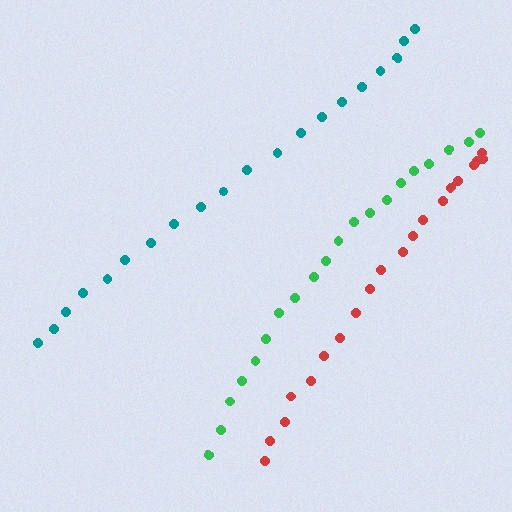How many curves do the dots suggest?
There are 3 distinct paths.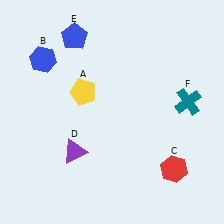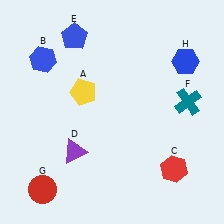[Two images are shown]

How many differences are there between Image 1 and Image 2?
There are 2 differences between the two images.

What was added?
A red circle (G), a blue hexagon (H) were added in Image 2.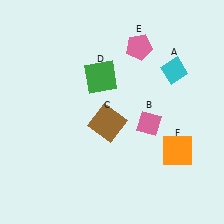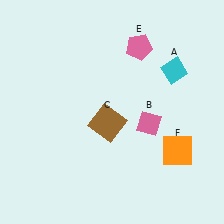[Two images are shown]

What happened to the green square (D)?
The green square (D) was removed in Image 2. It was in the top-left area of Image 1.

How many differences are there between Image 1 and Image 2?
There is 1 difference between the two images.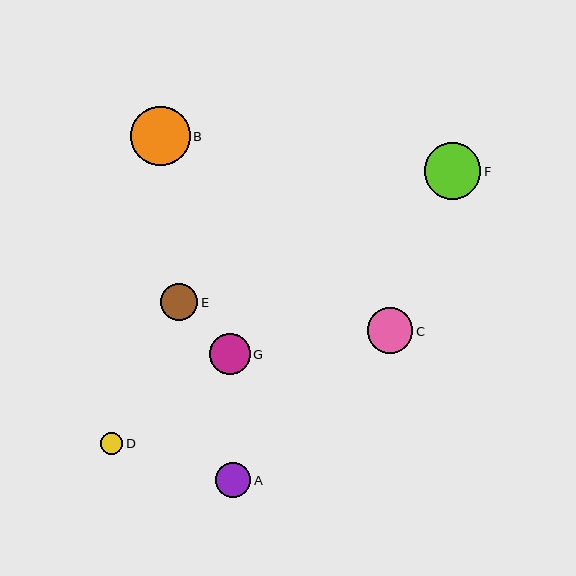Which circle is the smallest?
Circle D is the smallest with a size of approximately 22 pixels.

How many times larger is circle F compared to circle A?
Circle F is approximately 1.6 times the size of circle A.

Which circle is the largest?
Circle B is the largest with a size of approximately 59 pixels.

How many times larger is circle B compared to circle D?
Circle B is approximately 2.7 times the size of circle D.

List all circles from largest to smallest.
From largest to smallest: B, F, C, G, E, A, D.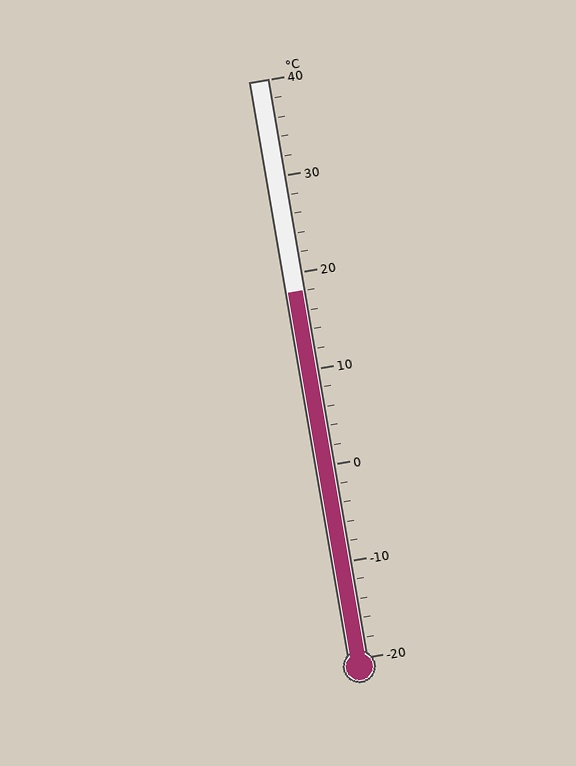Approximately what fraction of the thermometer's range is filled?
The thermometer is filled to approximately 65% of its range.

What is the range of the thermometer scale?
The thermometer scale ranges from -20°C to 40°C.